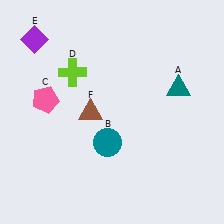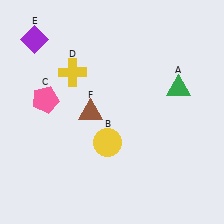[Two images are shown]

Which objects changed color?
A changed from teal to green. B changed from teal to yellow. D changed from lime to yellow.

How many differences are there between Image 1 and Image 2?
There are 3 differences between the two images.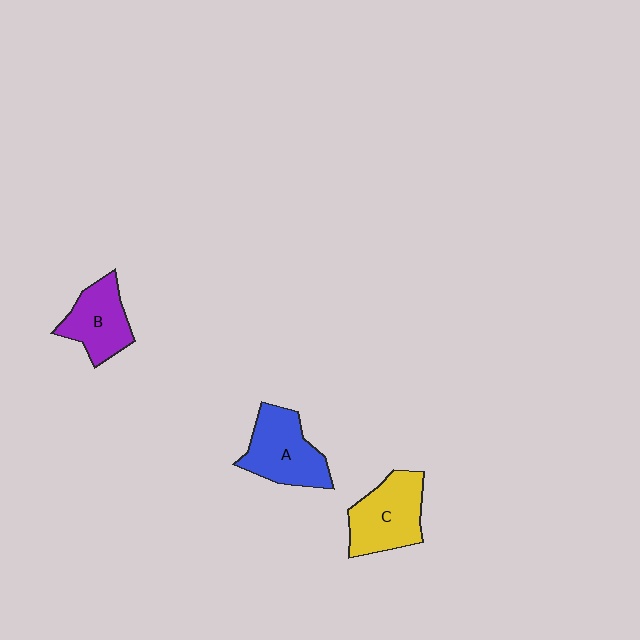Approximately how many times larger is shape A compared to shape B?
Approximately 1.2 times.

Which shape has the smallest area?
Shape B (purple).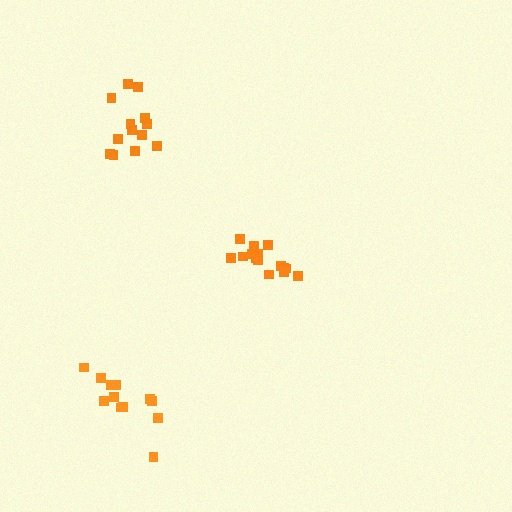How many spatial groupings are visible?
There are 3 spatial groupings.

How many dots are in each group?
Group 1: 13 dots, Group 2: 15 dots, Group 3: 12 dots (40 total).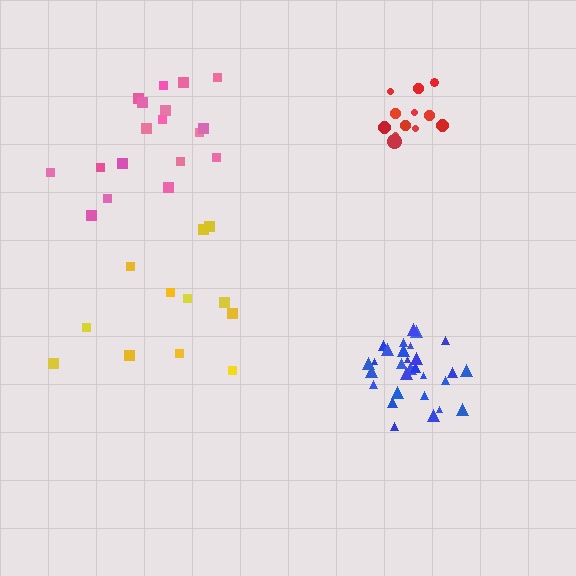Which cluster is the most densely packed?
Blue.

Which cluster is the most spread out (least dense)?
Yellow.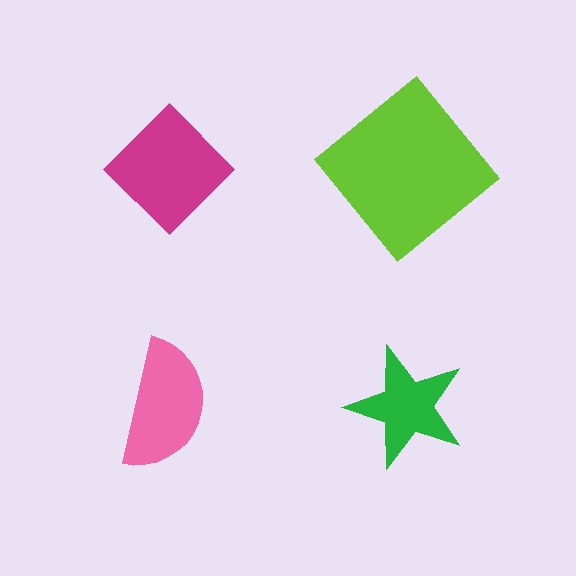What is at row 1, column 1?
A magenta diamond.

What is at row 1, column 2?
A lime diamond.